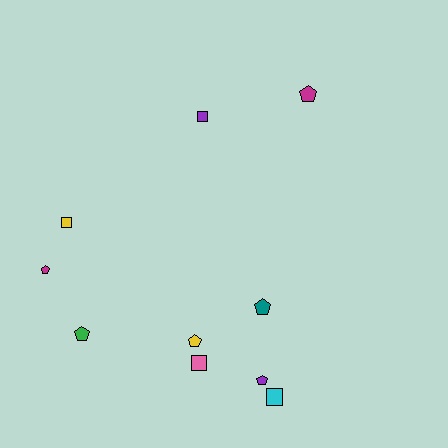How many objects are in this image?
There are 10 objects.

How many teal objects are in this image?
There is 1 teal object.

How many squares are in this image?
There are 4 squares.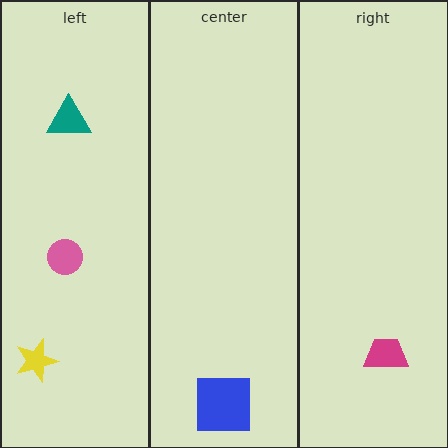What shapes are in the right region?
The magenta trapezoid.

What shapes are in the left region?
The yellow star, the pink circle, the teal triangle.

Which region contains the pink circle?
The left region.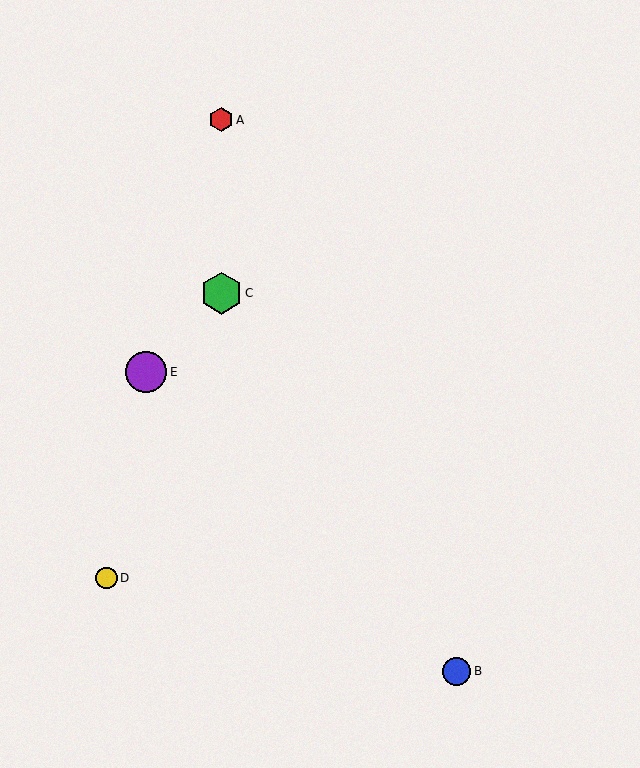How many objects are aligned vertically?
2 objects (A, C) are aligned vertically.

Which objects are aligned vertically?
Objects A, C are aligned vertically.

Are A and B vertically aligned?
No, A is at x≈221 and B is at x≈457.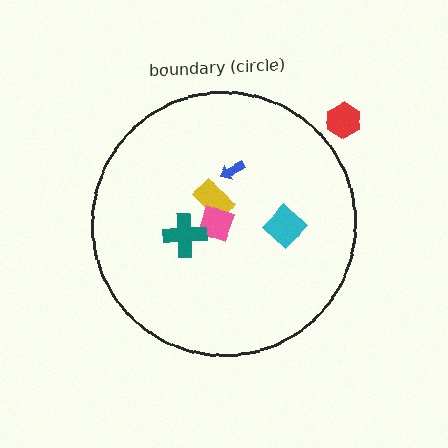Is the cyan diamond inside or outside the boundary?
Inside.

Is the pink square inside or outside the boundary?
Inside.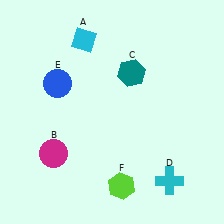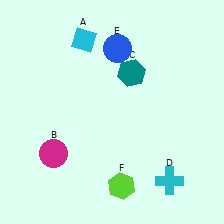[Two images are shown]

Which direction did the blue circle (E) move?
The blue circle (E) moved right.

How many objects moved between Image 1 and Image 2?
1 object moved between the two images.